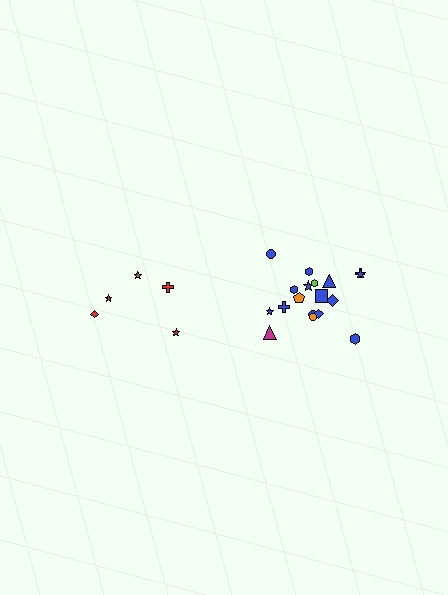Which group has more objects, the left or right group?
The right group.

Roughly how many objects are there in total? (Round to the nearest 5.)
Roughly 25 objects in total.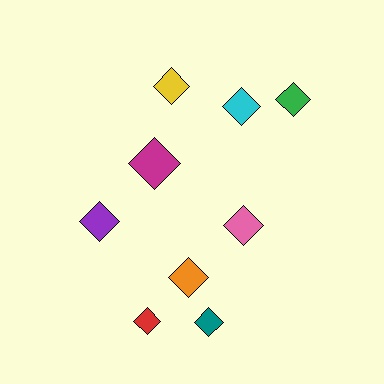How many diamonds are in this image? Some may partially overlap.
There are 9 diamonds.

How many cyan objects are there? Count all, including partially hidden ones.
There is 1 cyan object.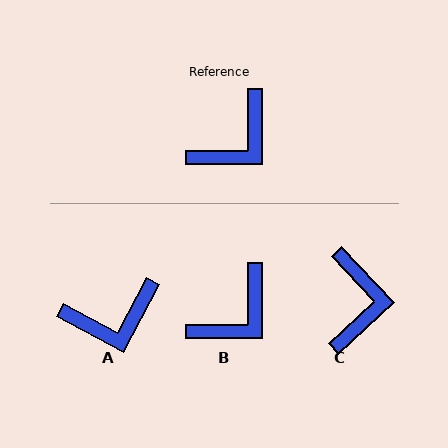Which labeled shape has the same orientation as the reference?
B.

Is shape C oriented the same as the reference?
No, it is off by about 43 degrees.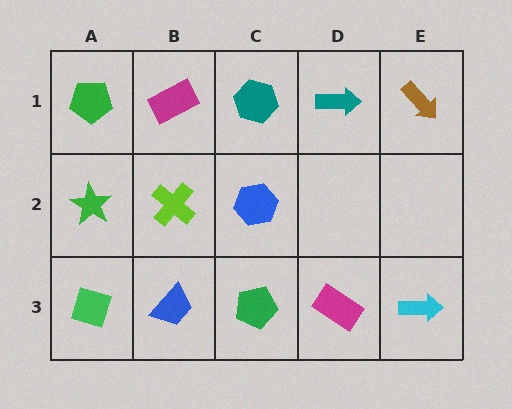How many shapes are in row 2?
3 shapes.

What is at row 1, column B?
A magenta rectangle.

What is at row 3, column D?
A magenta rectangle.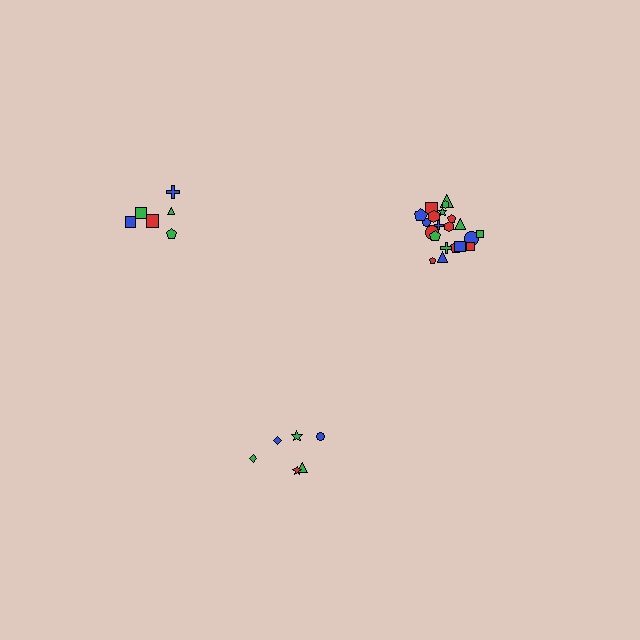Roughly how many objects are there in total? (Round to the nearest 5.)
Roughly 35 objects in total.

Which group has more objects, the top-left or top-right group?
The top-right group.